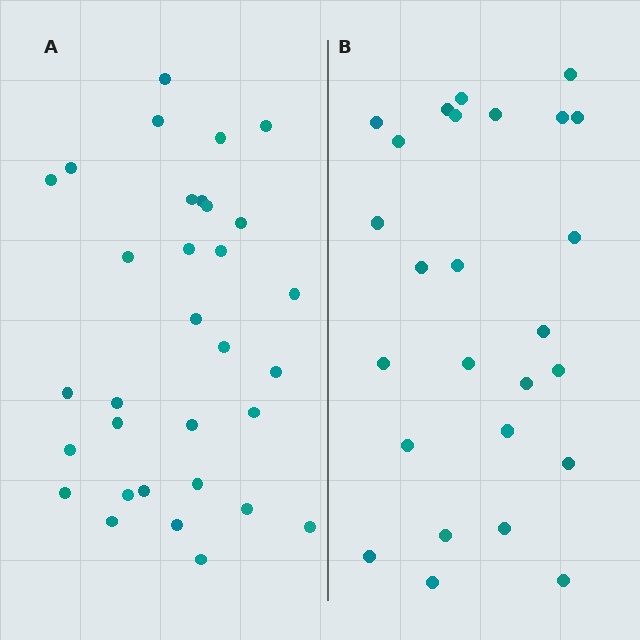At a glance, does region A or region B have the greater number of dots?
Region A (the left region) has more dots.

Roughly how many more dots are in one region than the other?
Region A has about 6 more dots than region B.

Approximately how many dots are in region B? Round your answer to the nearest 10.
About 30 dots. (The exact count is 26, which rounds to 30.)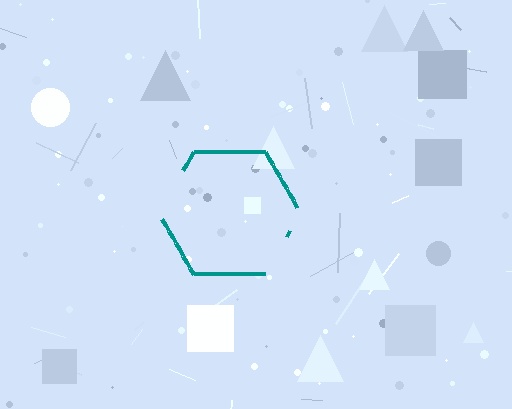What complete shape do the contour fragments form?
The contour fragments form a hexagon.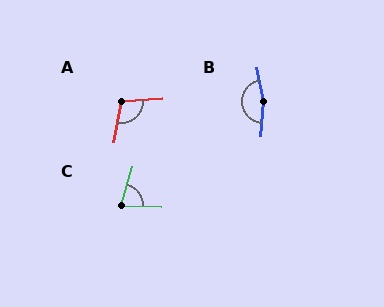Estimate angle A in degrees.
Approximately 104 degrees.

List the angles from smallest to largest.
C (75°), A (104°), B (166°).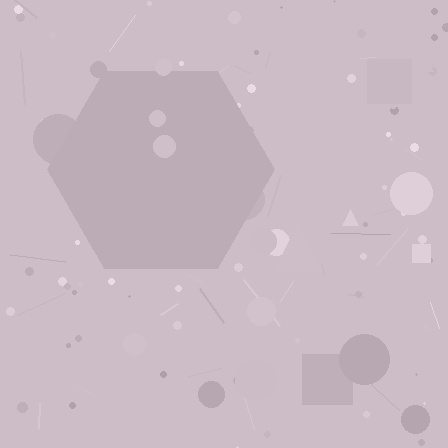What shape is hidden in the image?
A hexagon is hidden in the image.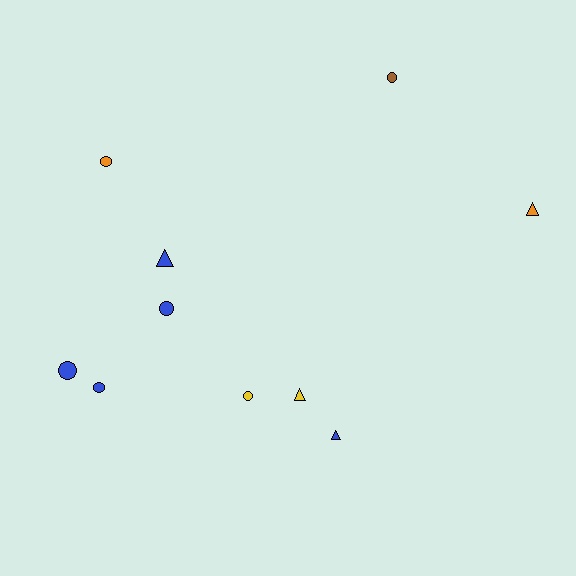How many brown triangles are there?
There are no brown triangles.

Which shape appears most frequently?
Circle, with 6 objects.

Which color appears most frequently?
Blue, with 5 objects.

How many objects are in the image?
There are 10 objects.